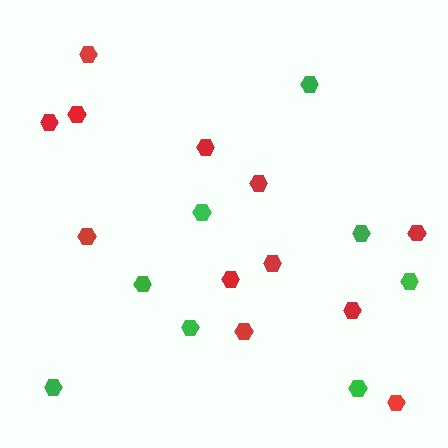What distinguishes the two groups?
There are 2 groups: one group of red hexagons (12) and one group of green hexagons (8).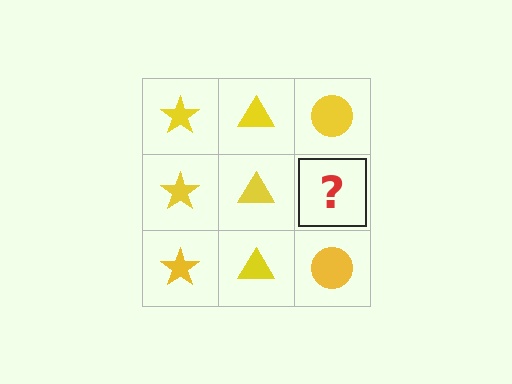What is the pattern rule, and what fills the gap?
The rule is that each column has a consistent shape. The gap should be filled with a yellow circle.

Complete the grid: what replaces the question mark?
The question mark should be replaced with a yellow circle.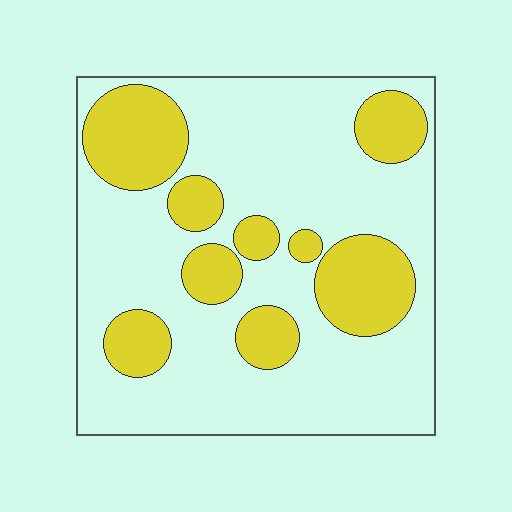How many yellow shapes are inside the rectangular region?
9.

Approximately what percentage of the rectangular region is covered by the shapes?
Approximately 30%.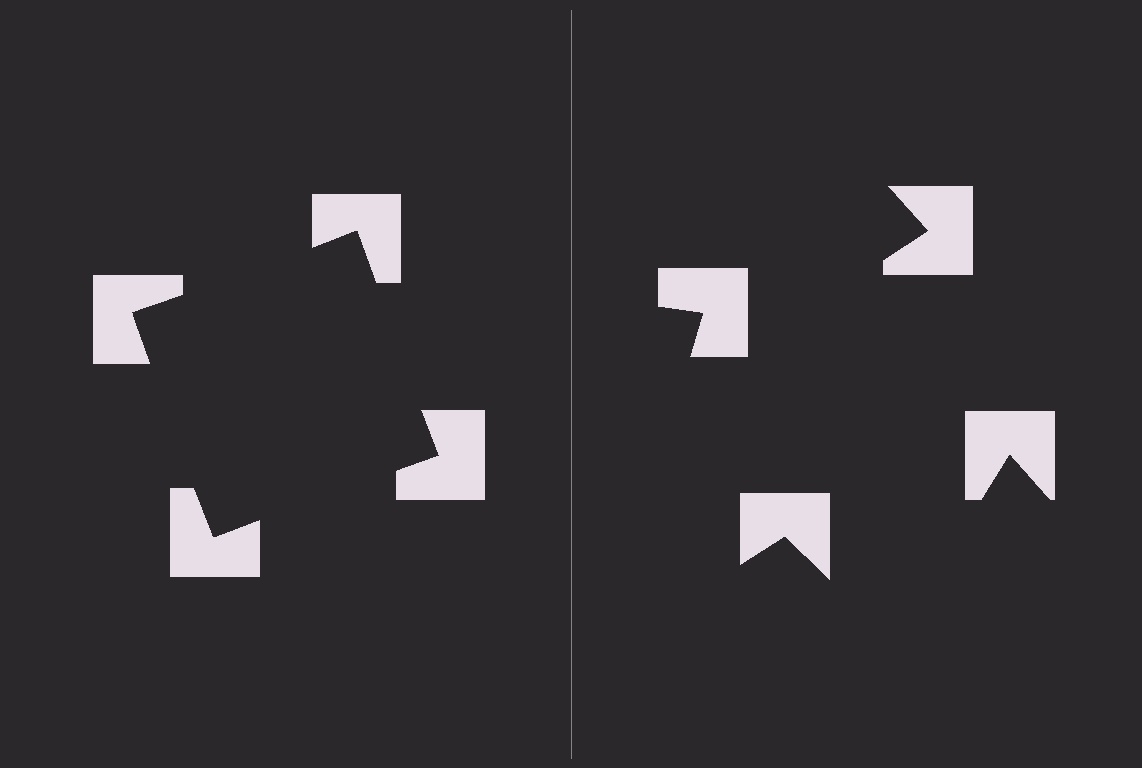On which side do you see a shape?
An illusory square appears on the left side. On the right side the wedge cuts are rotated, so no coherent shape forms.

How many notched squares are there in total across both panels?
8 — 4 on each side.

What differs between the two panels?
The notched squares are positioned identically on both sides; only the wedge orientations differ. On the left they align to a square; on the right they are misaligned.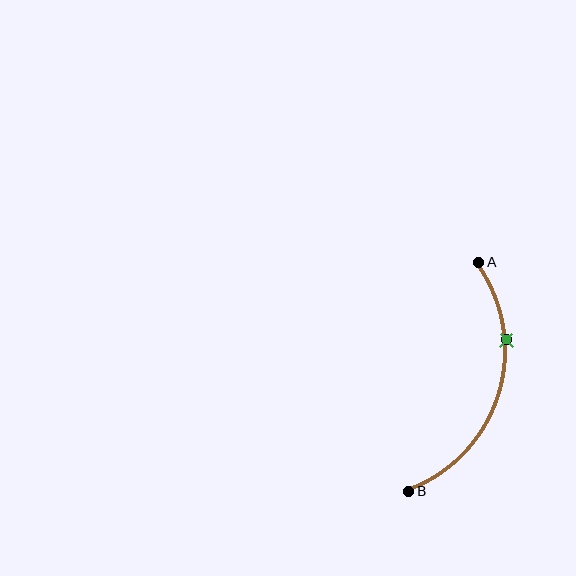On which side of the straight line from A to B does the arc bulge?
The arc bulges to the right of the straight line connecting A and B.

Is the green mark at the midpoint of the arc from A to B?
No. The green mark lies on the arc but is closer to endpoint A. The arc midpoint would be at the point on the curve equidistant along the arc from both A and B.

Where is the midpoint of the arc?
The arc midpoint is the point on the curve farthest from the straight line joining A and B. It sits to the right of that line.